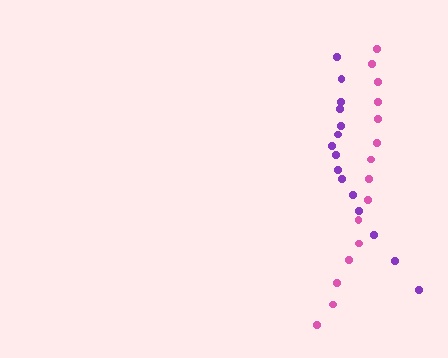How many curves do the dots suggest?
There are 2 distinct paths.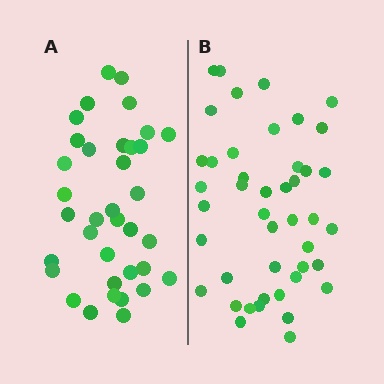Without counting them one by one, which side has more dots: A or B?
Region B (the right region) has more dots.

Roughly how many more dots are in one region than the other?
Region B has roughly 8 or so more dots than region A.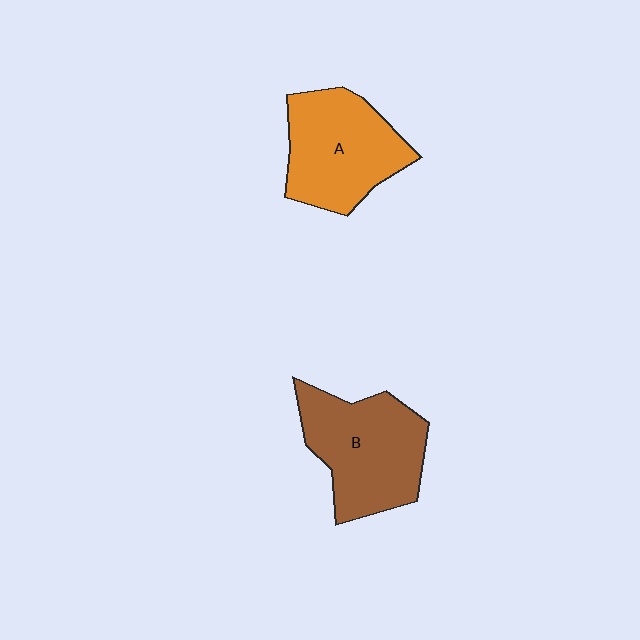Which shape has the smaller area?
Shape A (orange).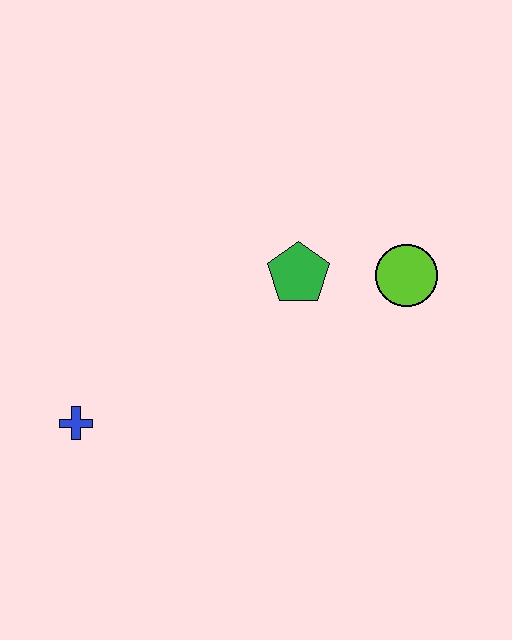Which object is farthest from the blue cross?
The lime circle is farthest from the blue cross.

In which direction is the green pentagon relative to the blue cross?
The green pentagon is to the right of the blue cross.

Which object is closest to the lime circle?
The green pentagon is closest to the lime circle.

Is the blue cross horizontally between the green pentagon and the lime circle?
No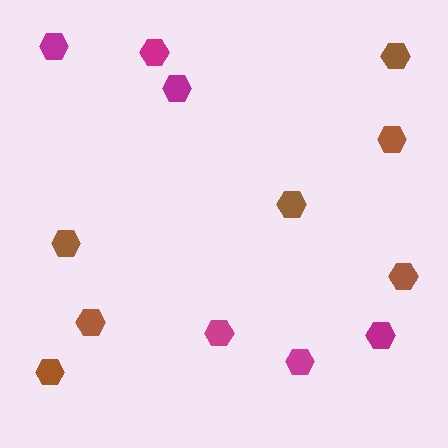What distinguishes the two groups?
There are 2 groups: one group of brown hexagons (7) and one group of magenta hexagons (6).